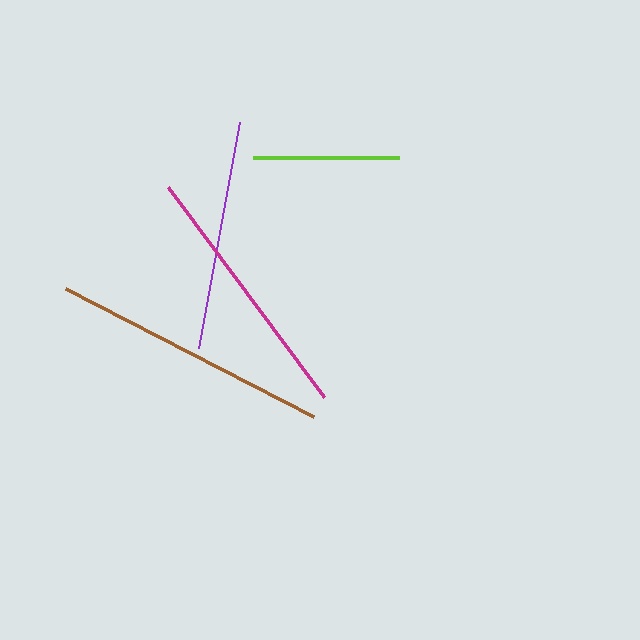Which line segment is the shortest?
The lime line is the shortest at approximately 147 pixels.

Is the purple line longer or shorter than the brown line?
The brown line is longer than the purple line.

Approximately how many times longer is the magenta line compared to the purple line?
The magenta line is approximately 1.1 times the length of the purple line.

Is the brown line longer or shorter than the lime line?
The brown line is longer than the lime line.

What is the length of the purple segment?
The purple segment is approximately 229 pixels long.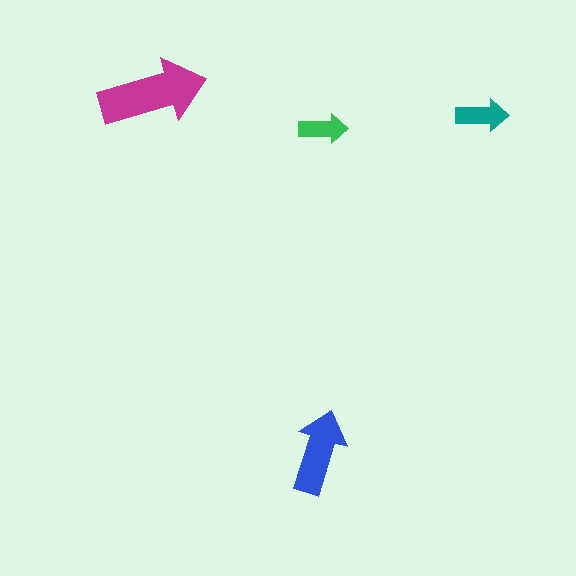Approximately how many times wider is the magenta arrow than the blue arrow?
About 1.5 times wider.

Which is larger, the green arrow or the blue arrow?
The blue one.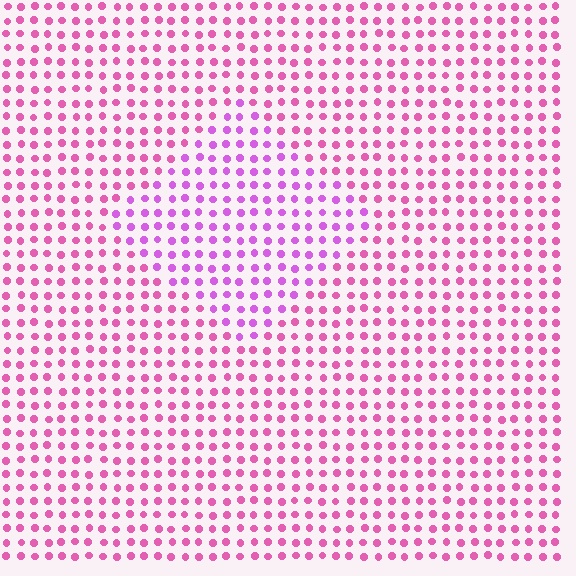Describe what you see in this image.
The image is filled with small pink elements in a uniform arrangement. A diamond-shaped region is visible where the elements are tinted to a slightly different hue, forming a subtle color boundary.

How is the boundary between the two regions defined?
The boundary is defined purely by a slight shift in hue (about 29 degrees). Spacing, size, and orientation are identical on both sides.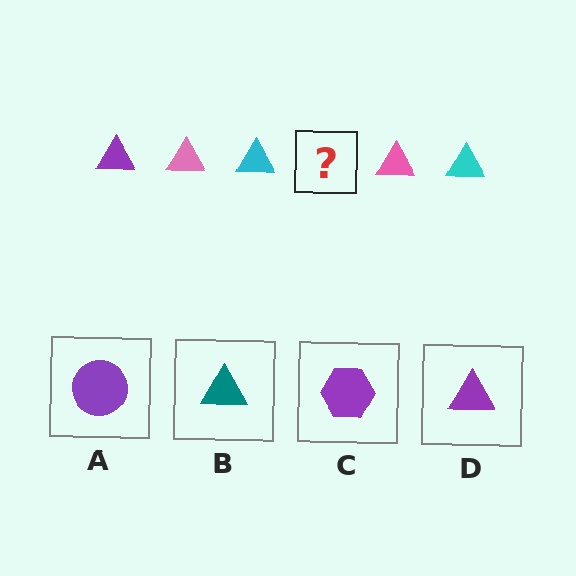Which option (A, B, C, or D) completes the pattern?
D.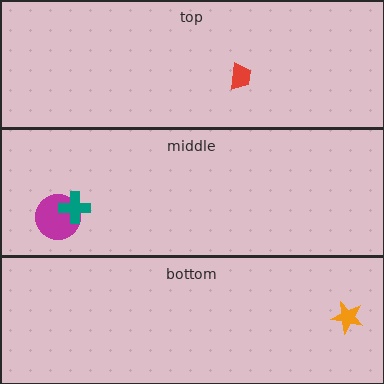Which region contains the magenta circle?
The middle region.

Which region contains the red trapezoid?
The top region.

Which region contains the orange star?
The bottom region.